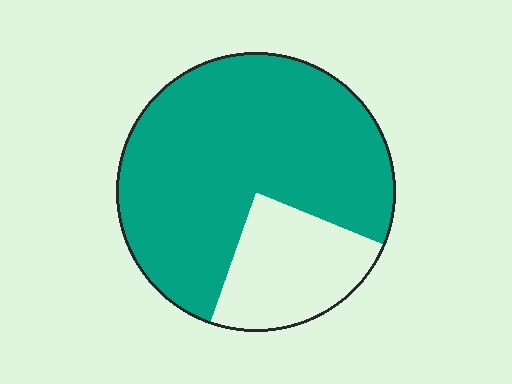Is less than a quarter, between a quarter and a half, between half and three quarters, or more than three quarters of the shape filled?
More than three quarters.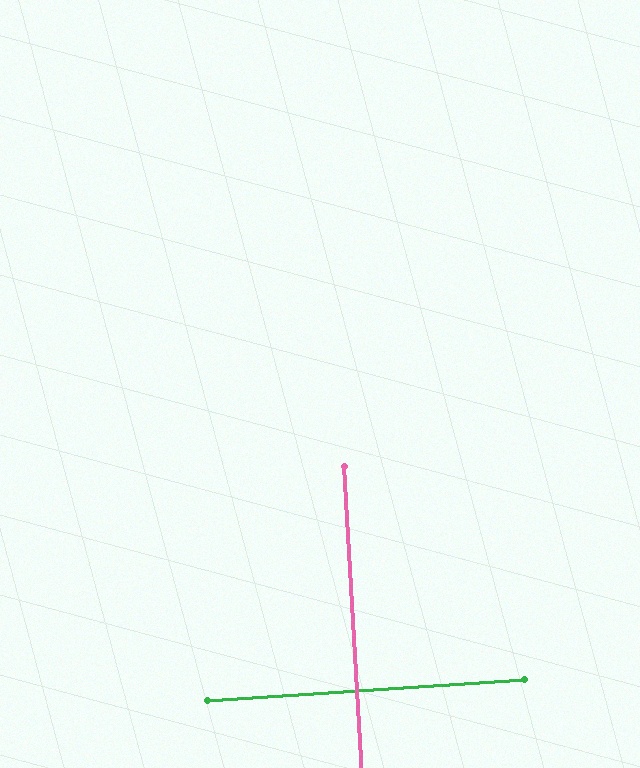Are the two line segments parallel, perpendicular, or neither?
Perpendicular — they meet at approximately 90°.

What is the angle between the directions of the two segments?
Approximately 90 degrees.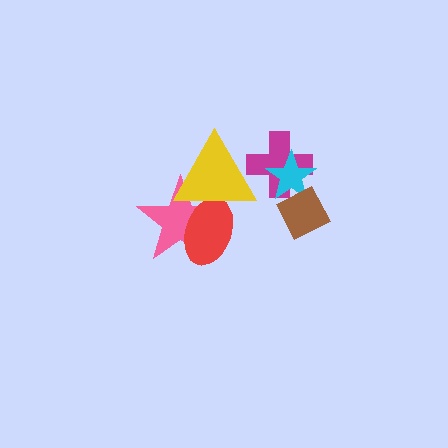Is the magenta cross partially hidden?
Yes, it is partially covered by another shape.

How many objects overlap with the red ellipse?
2 objects overlap with the red ellipse.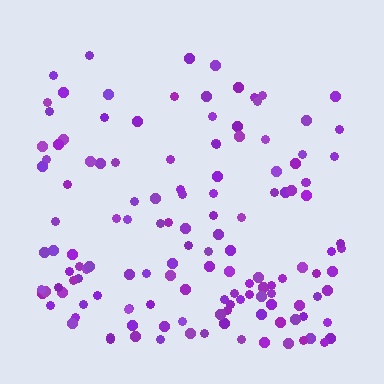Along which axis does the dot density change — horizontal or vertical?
Vertical.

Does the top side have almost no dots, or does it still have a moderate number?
Still a moderate number, just noticeably fewer than the bottom.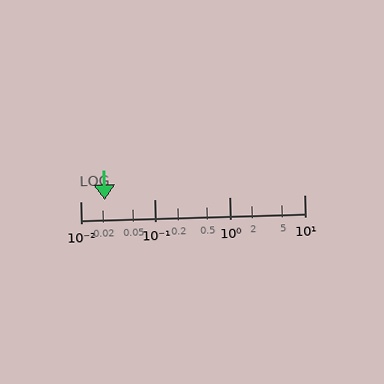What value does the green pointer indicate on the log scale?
The pointer indicates approximately 0.021.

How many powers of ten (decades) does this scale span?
The scale spans 3 decades, from 0.01 to 10.